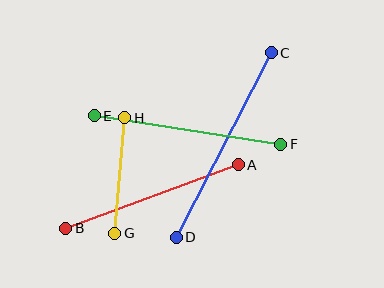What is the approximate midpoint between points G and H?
The midpoint is at approximately (120, 175) pixels.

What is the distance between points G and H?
The distance is approximately 116 pixels.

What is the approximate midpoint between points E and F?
The midpoint is at approximately (188, 130) pixels.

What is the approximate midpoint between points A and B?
The midpoint is at approximately (152, 197) pixels.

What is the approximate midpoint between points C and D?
The midpoint is at approximately (224, 145) pixels.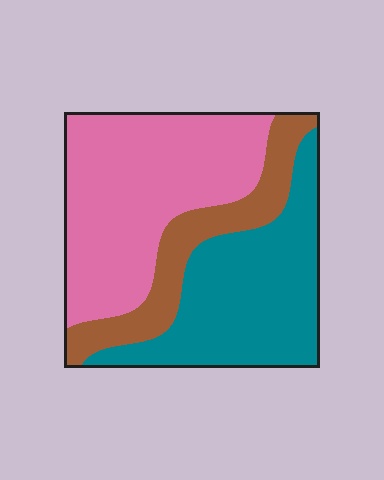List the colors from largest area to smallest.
From largest to smallest: pink, teal, brown.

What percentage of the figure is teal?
Teal covers around 35% of the figure.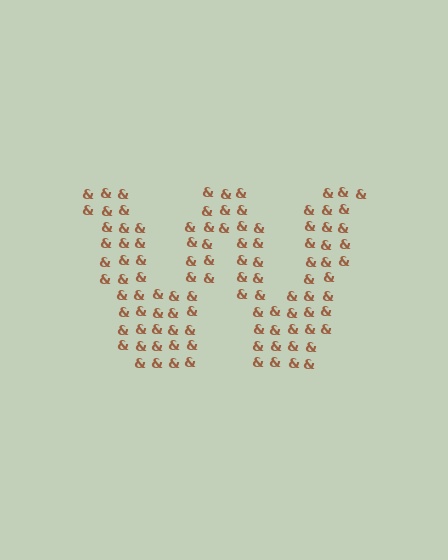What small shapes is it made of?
It is made of small ampersands.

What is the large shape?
The large shape is the letter W.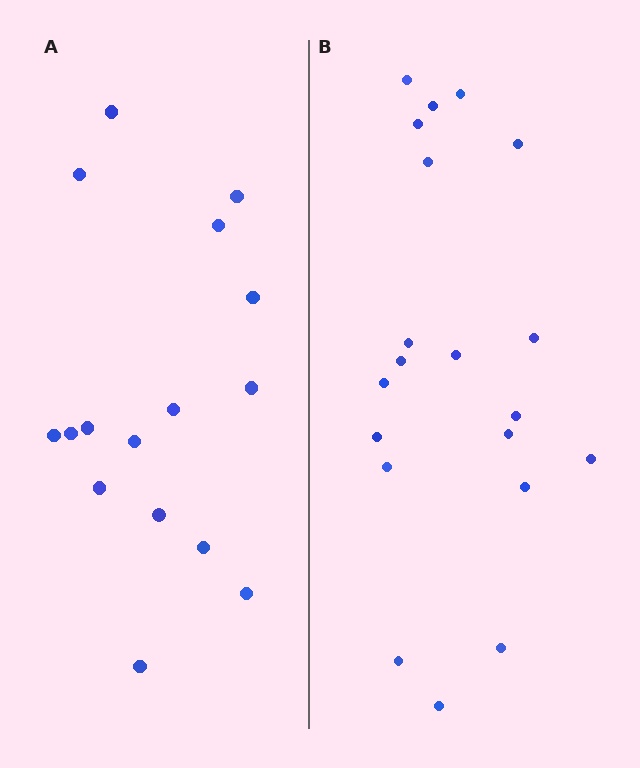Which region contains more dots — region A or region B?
Region B (the right region) has more dots.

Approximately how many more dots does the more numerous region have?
Region B has about 4 more dots than region A.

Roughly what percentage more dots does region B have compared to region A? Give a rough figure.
About 25% more.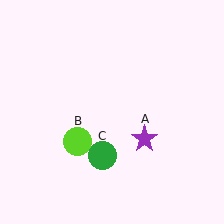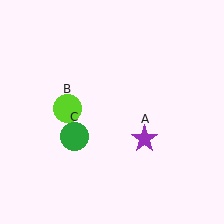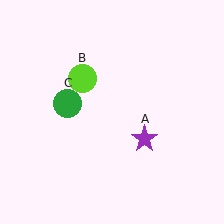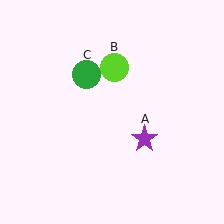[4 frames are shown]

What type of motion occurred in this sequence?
The lime circle (object B), green circle (object C) rotated clockwise around the center of the scene.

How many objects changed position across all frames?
2 objects changed position: lime circle (object B), green circle (object C).